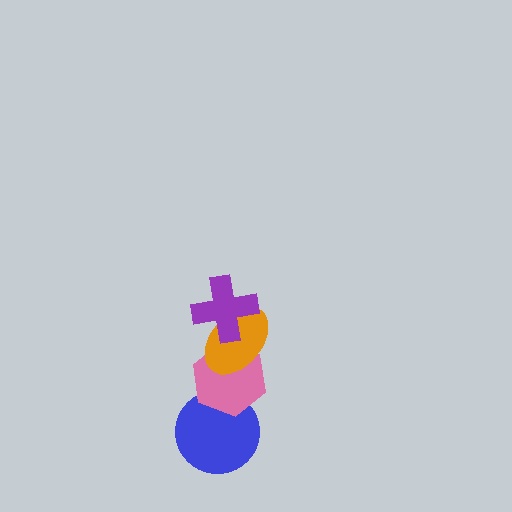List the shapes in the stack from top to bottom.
From top to bottom: the purple cross, the orange ellipse, the pink hexagon, the blue circle.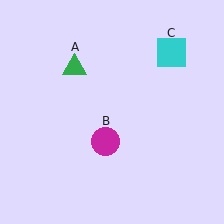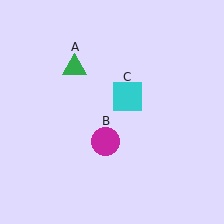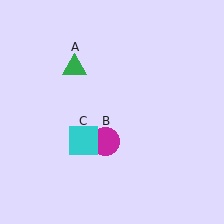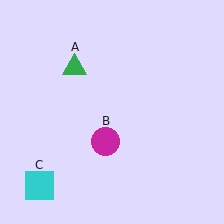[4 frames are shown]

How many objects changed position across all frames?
1 object changed position: cyan square (object C).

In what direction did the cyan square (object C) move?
The cyan square (object C) moved down and to the left.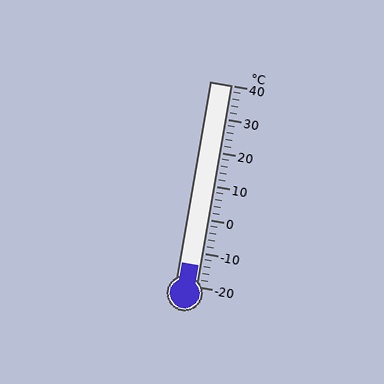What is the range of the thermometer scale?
The thermometer scale ranges from -20°C to 40°C.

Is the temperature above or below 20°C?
The temperature is below 20°C.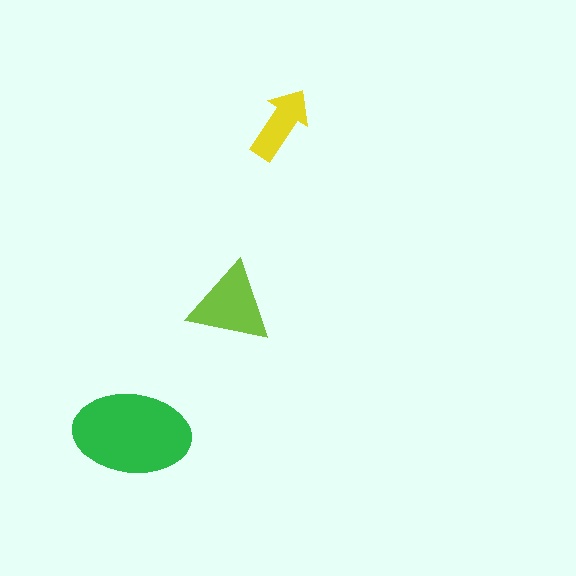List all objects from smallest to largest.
The yellow arrow, the lime triangle, the green ellipse.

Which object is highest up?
The yellow arrow is topmost.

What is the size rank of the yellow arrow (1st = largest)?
3rd.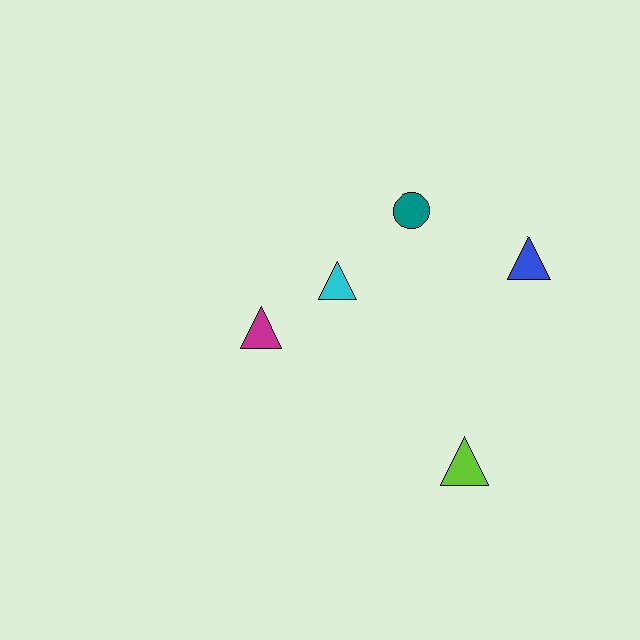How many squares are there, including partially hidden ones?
There are no squares.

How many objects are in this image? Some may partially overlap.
There are 5 objects.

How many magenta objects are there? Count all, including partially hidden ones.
There is 1 magenta object.